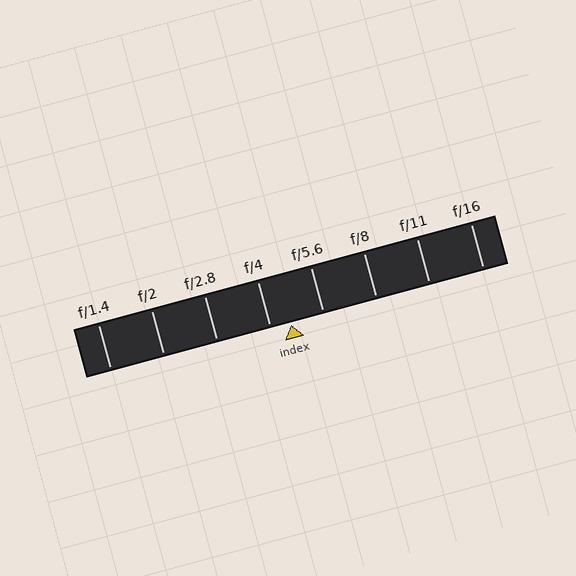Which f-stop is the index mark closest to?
The index mark is closest to f/4.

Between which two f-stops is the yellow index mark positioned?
The index mark is between f/4 and f/5.6.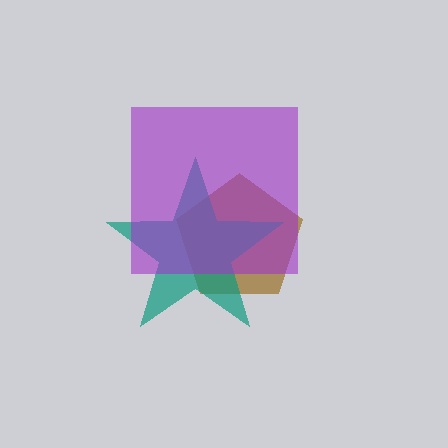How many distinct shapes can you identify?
There are 3 distinct shapes: a brown pentagon, a teal star, a purple square.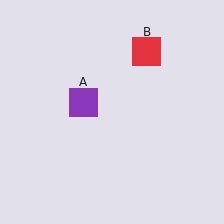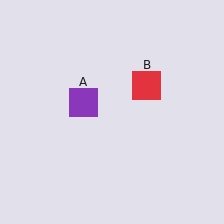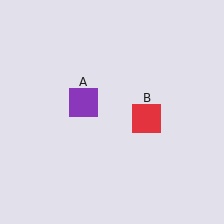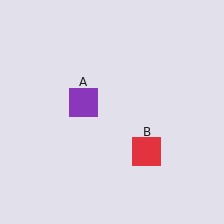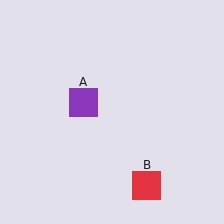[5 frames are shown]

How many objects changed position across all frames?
1 object changed position: red square (object B).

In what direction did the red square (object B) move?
The red square (object B) moved down.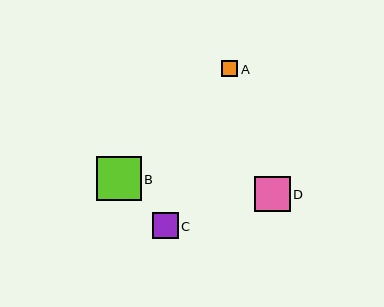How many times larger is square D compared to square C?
Square D is approximately 1.4 times the size of square C.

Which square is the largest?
Square B is the largest with a size of approximately 44 pixels.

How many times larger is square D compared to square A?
Square D is approximately 2.2 times the size of square A.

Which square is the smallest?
Square A is the smallest with a size of approximately 16 pixels.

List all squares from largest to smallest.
From largest to smallest: B, D, C, A.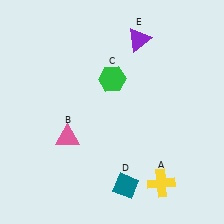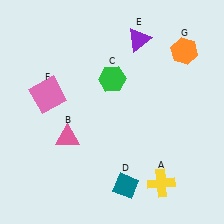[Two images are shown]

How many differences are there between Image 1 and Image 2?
There are 2 differences between the two images.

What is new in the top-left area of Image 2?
A pink square (F) was added in the top-left area of Image 2.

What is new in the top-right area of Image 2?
An orange hexagon (G) was added in the top-right area of Image 2.